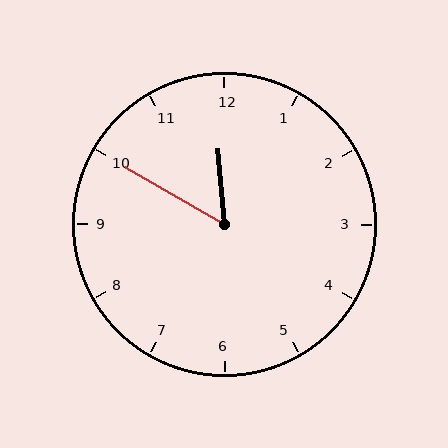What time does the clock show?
11:50.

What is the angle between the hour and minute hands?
Approximately 55 degrees.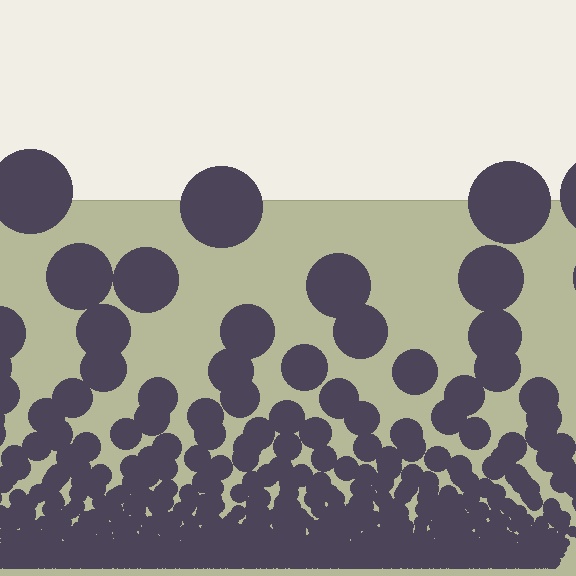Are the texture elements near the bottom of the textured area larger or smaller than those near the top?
Smaller. The gradient is inverted — elements near the bottom are smaller and denser.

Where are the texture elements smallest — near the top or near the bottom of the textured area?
Near the bottom.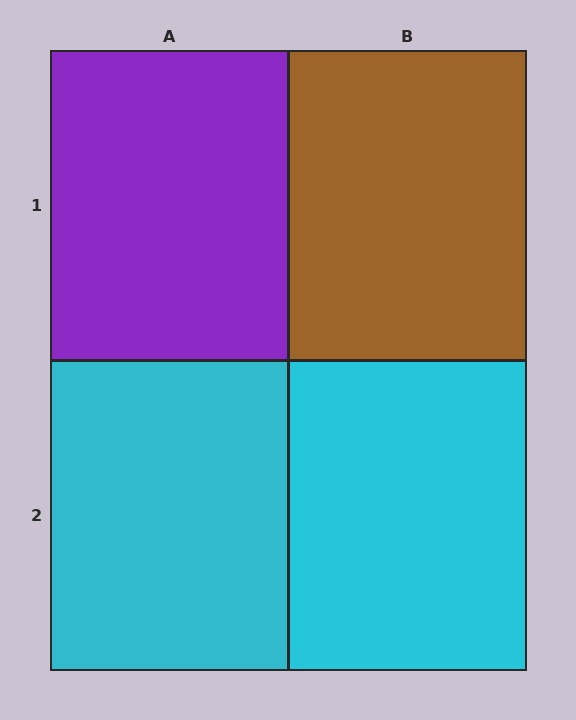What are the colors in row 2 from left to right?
Cyan, cyan.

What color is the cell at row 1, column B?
Brown.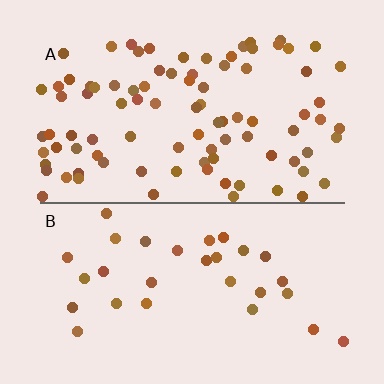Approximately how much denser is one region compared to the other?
Approximately 3.0× — region A over region B.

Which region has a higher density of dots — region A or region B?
A (the top).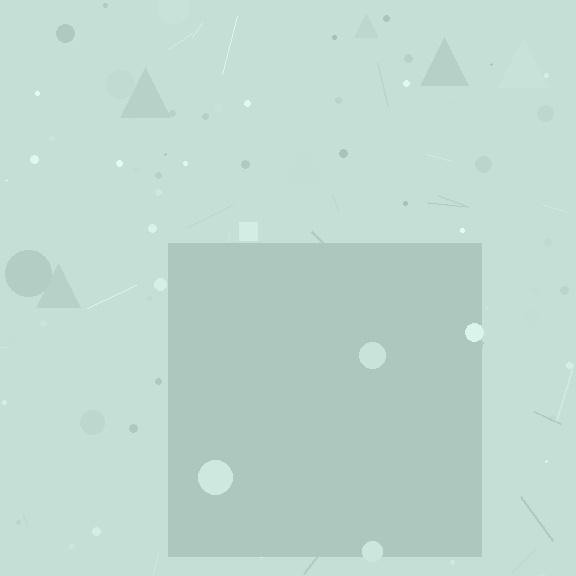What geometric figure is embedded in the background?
A square is embedded in the background.